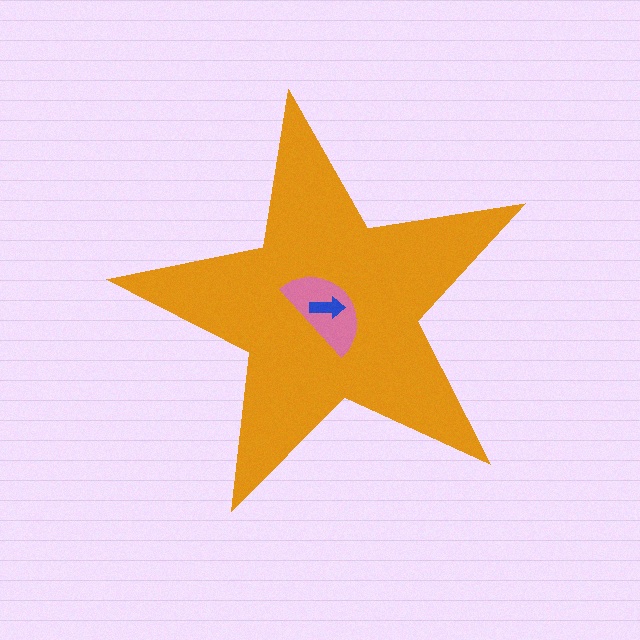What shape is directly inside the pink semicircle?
The blue arrow.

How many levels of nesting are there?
3.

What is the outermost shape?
The orange star.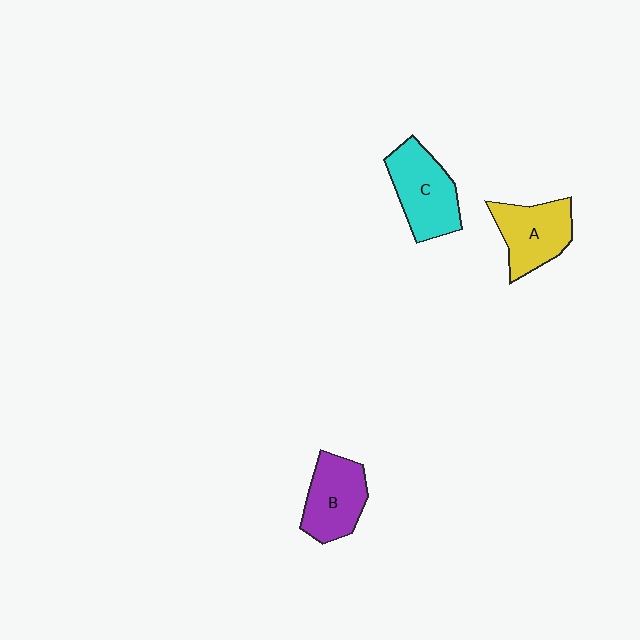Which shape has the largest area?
Shape C (cyan).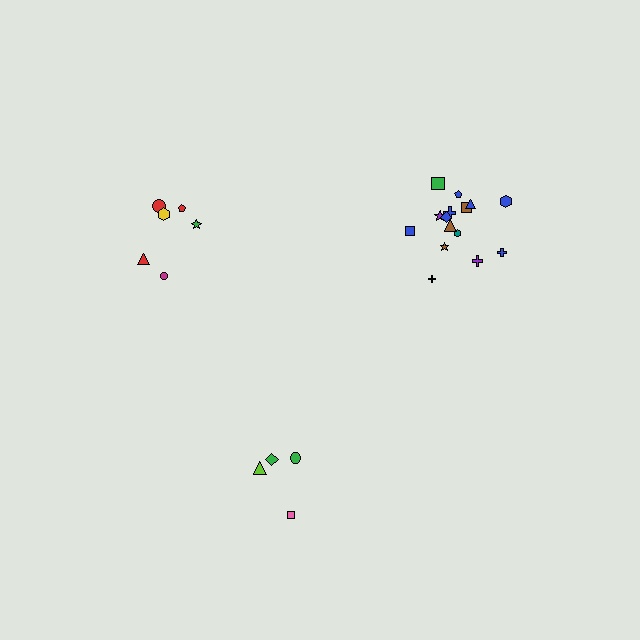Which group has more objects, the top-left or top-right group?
The top-right group.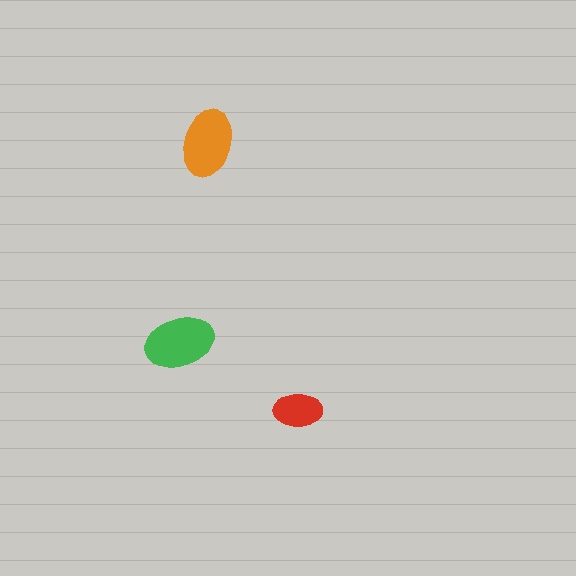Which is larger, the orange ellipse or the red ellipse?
The orange one.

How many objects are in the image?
There are 3 objects in the image.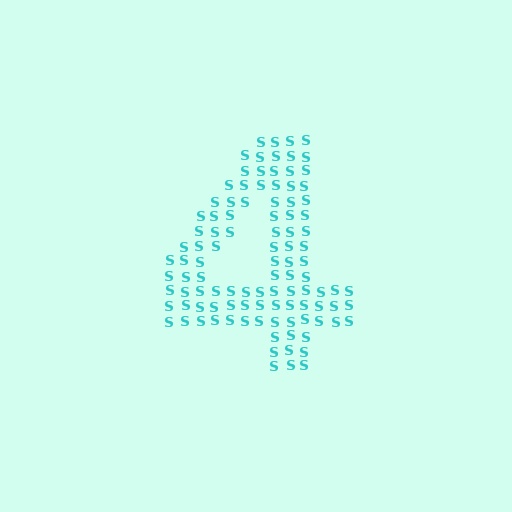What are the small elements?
The small elements are letter S's.